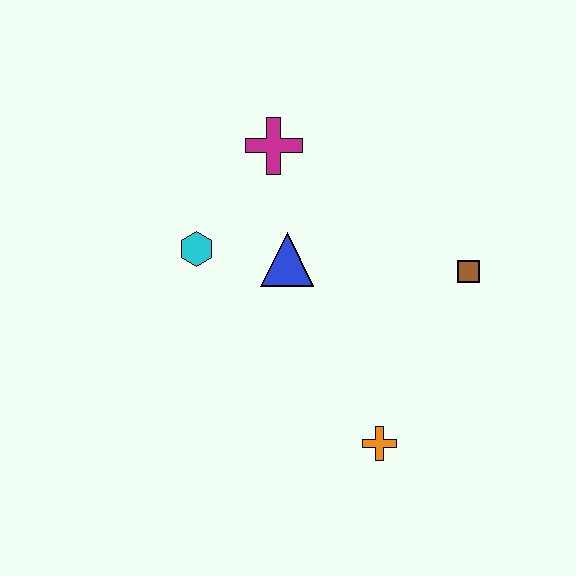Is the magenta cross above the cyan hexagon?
Yes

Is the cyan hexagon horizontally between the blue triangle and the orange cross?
No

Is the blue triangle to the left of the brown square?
Yes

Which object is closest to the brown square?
The blue triangle is closest to the brown square.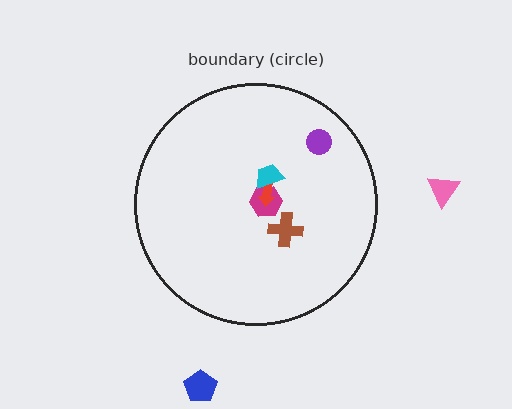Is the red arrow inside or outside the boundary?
Inside.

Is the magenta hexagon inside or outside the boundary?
Inside.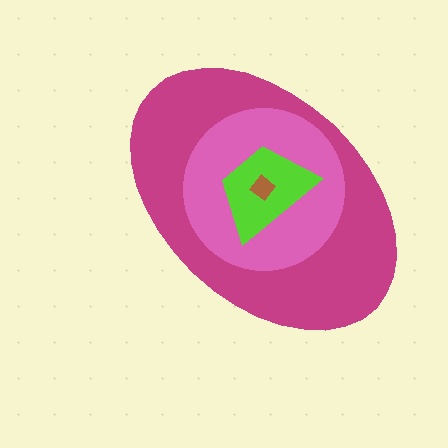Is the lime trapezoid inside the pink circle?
Yes.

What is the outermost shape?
The magenta ellipse.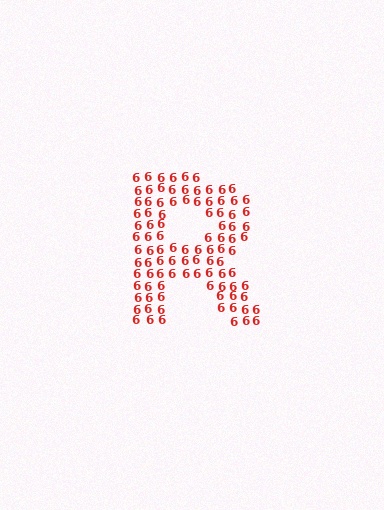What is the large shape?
The large shape is the letter R.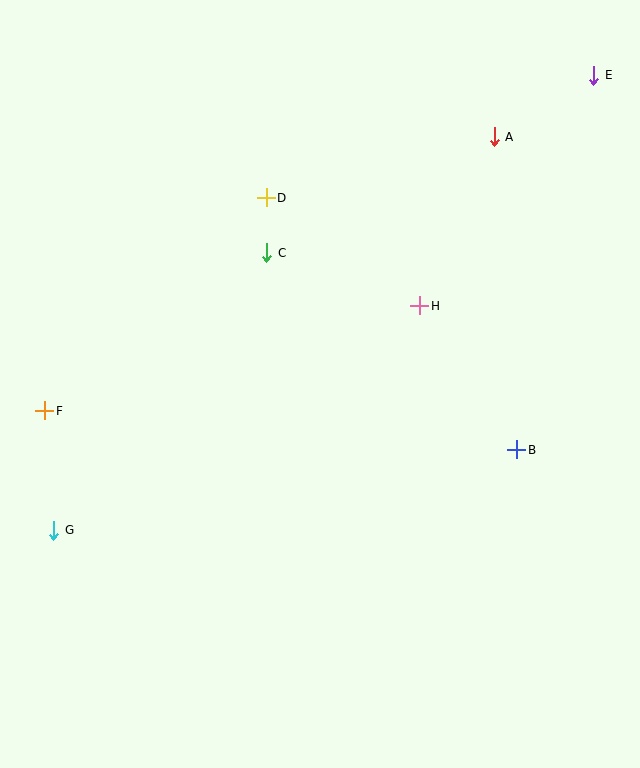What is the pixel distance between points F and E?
The distance between F and E is 643 pixels.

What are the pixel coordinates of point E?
Point E is at (594, 75).